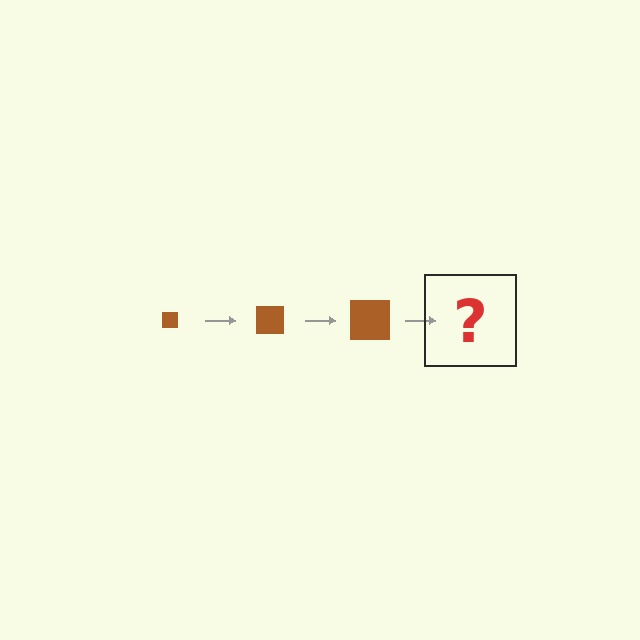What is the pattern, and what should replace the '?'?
The pattern is that the square gets progressively larger each step. The '?' should be a brown square, larger than the previous one.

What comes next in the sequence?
The next element should be a brown square, larger than the previous one.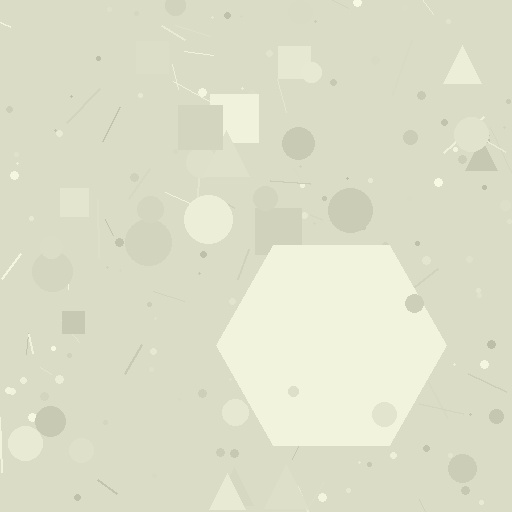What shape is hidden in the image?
A hexagon is hidden in the image.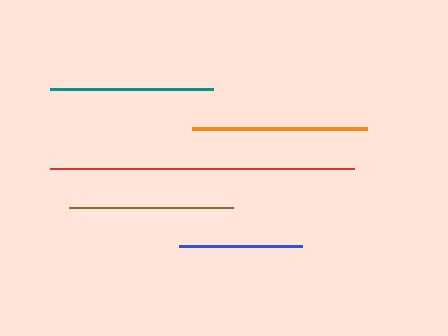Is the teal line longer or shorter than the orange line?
The orange line is longer than the teal line.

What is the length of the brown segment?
The brown segment is approximately 164 pixels long.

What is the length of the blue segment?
The blue segment is approximately 123 pixels long.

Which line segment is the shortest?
The blue line is the shortest at approximately 123 pixels.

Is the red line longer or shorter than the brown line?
The red line is longer than the brown line.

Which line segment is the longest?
The red line is the longest at approximately 305 pixels.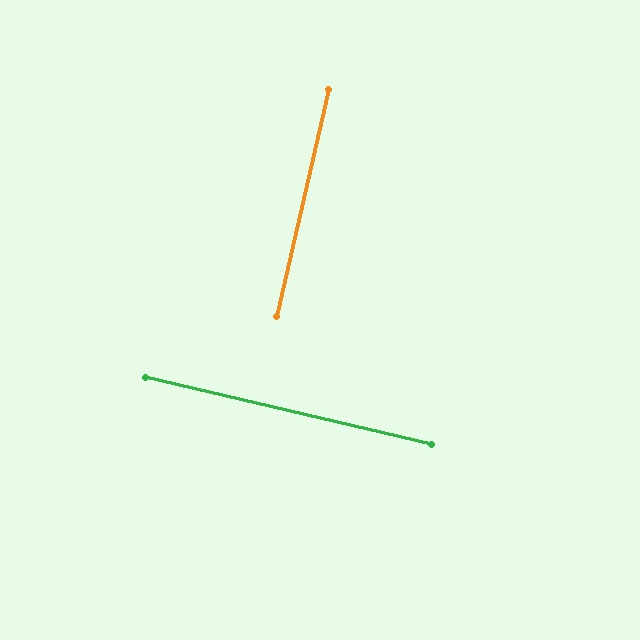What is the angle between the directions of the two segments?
Approximately 90 degrees.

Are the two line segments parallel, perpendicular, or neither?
Perpendicular — they meet at approximately 90°.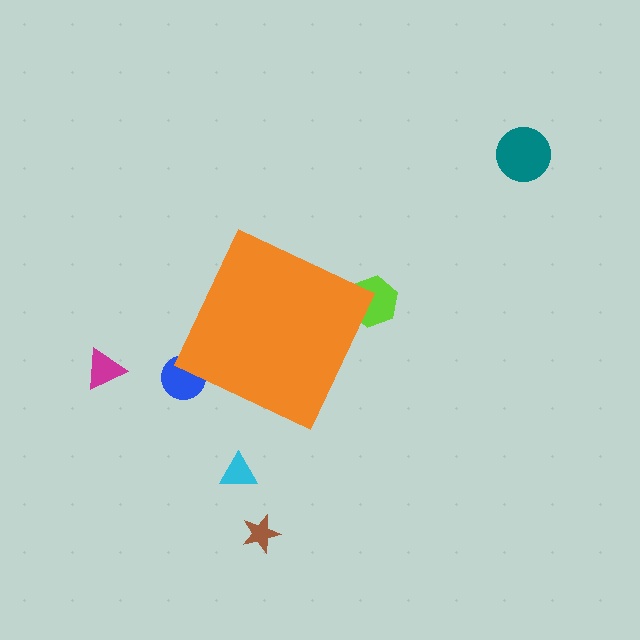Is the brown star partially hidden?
No, the brown star is fully visible.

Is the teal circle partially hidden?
No, the teal circle is fully visible.